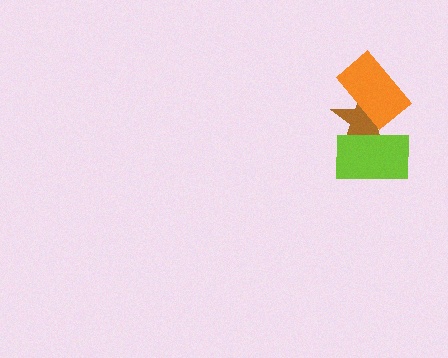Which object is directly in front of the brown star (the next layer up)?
The lime rectangle is directly in front of the brown star.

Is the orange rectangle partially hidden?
No, no other shape covers it.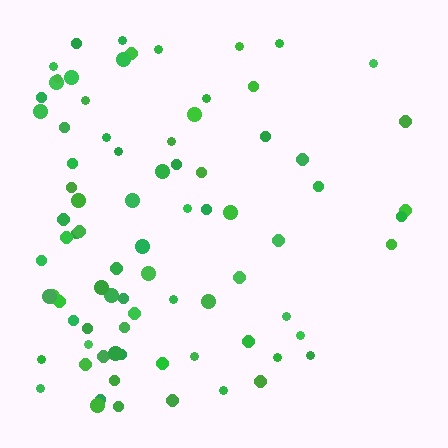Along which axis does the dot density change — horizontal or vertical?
Horizontal.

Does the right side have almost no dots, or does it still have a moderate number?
Still a moderate number, just noticeably fewer than the left.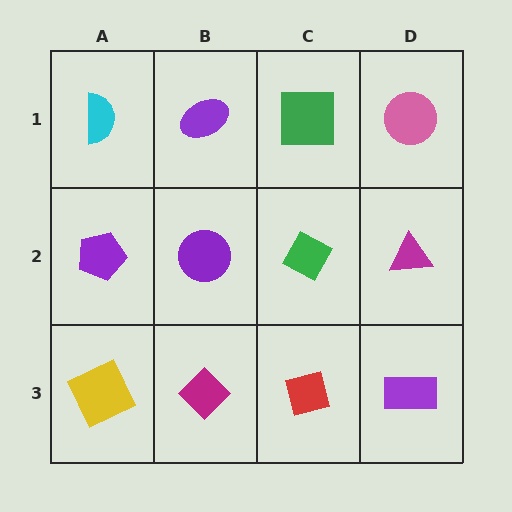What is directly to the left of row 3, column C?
A magenta diamond.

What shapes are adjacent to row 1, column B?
A purple circle (row 2, column B), a cyan semicircle (row 1, column A), a green square (row 1, column C).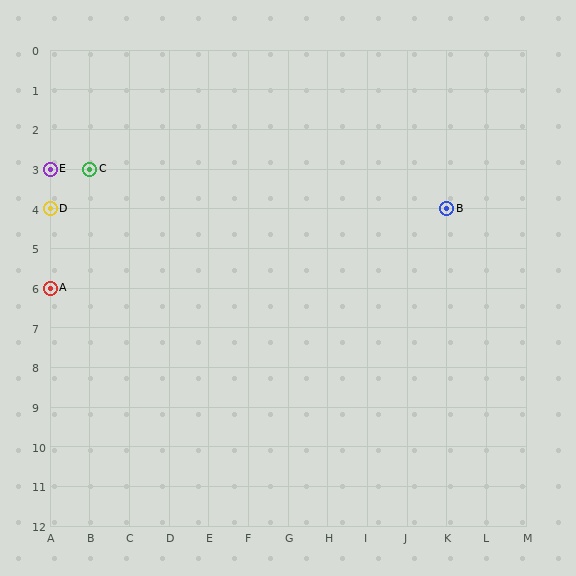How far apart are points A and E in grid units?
Points A and E are 3 rows apart.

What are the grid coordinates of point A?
Point A is at grid coordinates (A, 6).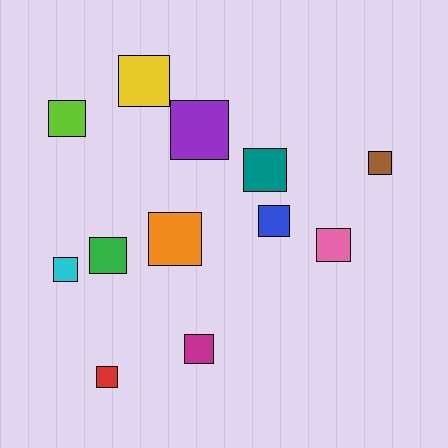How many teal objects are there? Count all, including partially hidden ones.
There is 1 teal object.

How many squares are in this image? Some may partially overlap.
There are 12 squares.